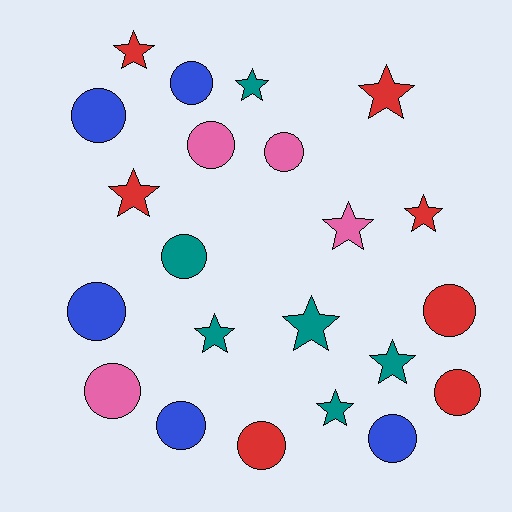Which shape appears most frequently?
Circle, with 12 objects.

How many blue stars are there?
There are no blue stars.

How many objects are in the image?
There are 22 objects.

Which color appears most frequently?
Red, with 7 objects.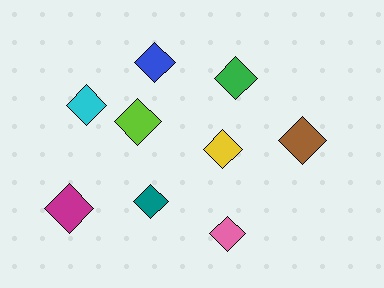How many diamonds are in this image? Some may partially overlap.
There are 9 diamonds.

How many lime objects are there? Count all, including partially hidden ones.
There is 1 lime object.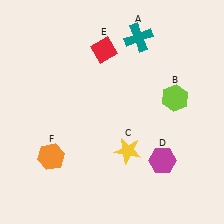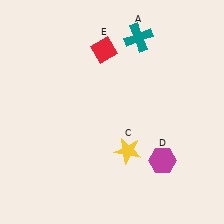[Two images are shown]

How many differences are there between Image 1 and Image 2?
There are 2 differences between the two images.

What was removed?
The orange hexagon (F), the lime hexagon (B) were removed in Image 2.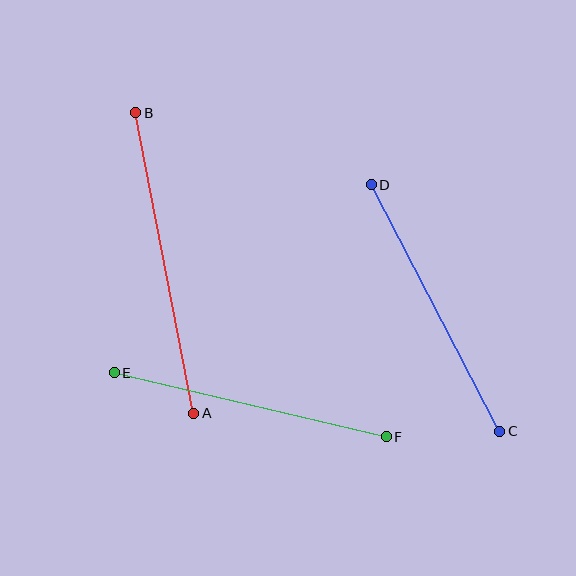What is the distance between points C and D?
The distance is approximately 278 pixels.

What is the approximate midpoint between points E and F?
The midpoint is at approximately (250, 405) pixels.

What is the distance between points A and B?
The distance is approximately 306 pixels.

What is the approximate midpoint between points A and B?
The midpoint is at approximately (165, 263) pixels.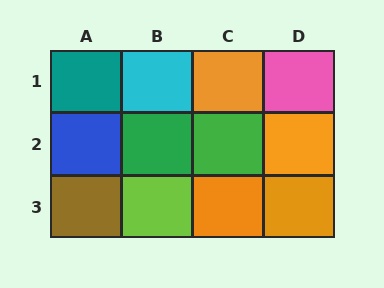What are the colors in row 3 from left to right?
Brown, lime, orange, orange.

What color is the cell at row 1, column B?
Cyan.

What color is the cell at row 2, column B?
Green.